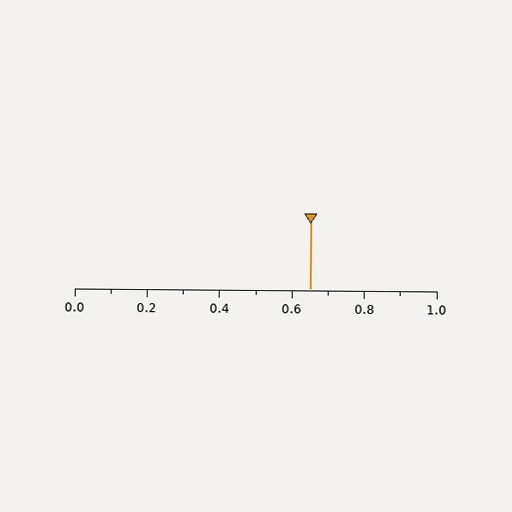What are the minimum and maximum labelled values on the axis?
The axis runs from 0.0 to 1.0.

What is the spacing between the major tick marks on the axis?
The major ticks are spaced 0.2 apart.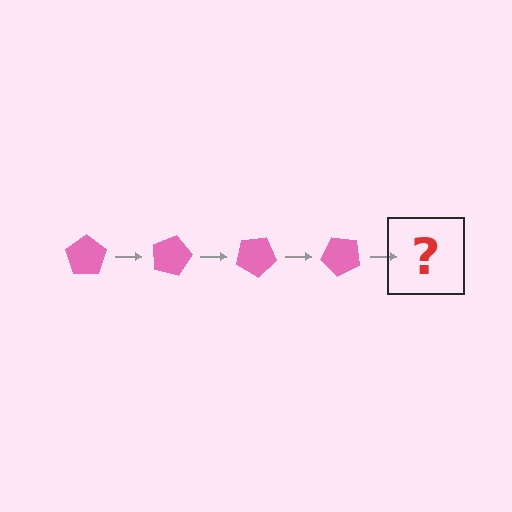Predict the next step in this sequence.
The next step is a pink pentagon rotated 60 degrees.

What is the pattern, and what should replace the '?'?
The pattern is that the pentagon rotates 15 degrees each step. The '?' should be a pink pentagon rotated 60 degrees.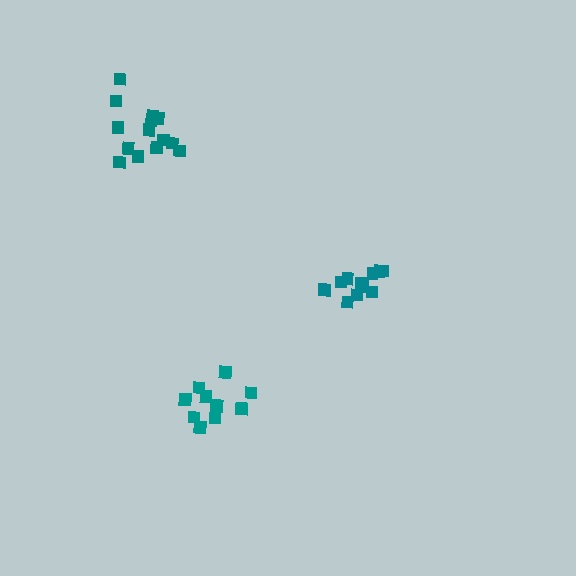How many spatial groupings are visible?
There are 3 spatial groupings.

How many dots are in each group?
Group 1: 11 dots, Group 2: 10 dots, Group 3: 14 dots (35 total).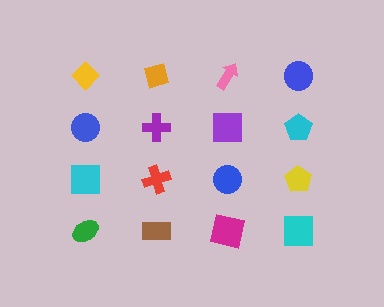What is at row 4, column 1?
A green ellipse.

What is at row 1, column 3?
A pink arrow.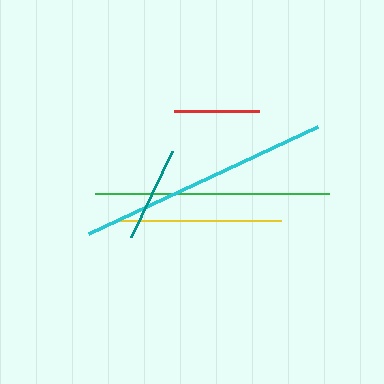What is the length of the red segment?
The red segment is approximately 85 pixels long.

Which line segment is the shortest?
The red line is the shortest at approximately 85 pixels.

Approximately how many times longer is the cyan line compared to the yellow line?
The cyan line is approximately 1.6 times the length of the yellow line.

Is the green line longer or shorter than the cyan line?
The cyan line is longer than the green line.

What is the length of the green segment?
The green segment is approximately 234 pixels long.